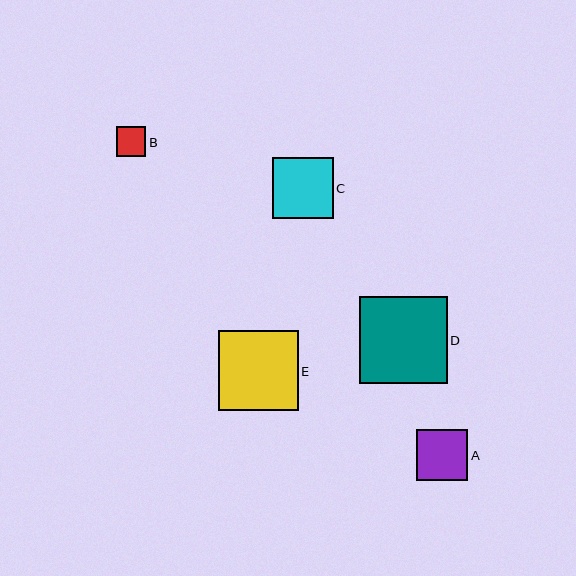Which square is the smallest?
Square B is the smallest with a size of approximately 29 pixels.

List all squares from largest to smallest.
From largest to smallest: D, E, C, A, B.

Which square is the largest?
Square D is the largest with a size of approximately 88 pixels.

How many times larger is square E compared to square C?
Square E is approximately 1.3 times the size of square C.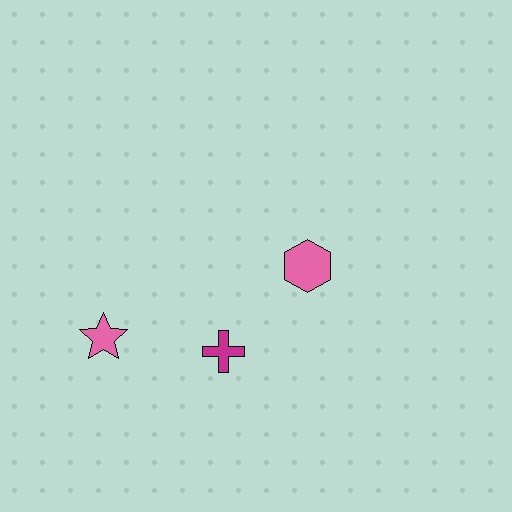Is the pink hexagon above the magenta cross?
Yes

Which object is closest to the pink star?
The magenta cross is closest to the pink star.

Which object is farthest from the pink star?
The pink hexagon is farthest from the pink star.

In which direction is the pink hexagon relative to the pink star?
The pink hexagon is to the right of the pink star.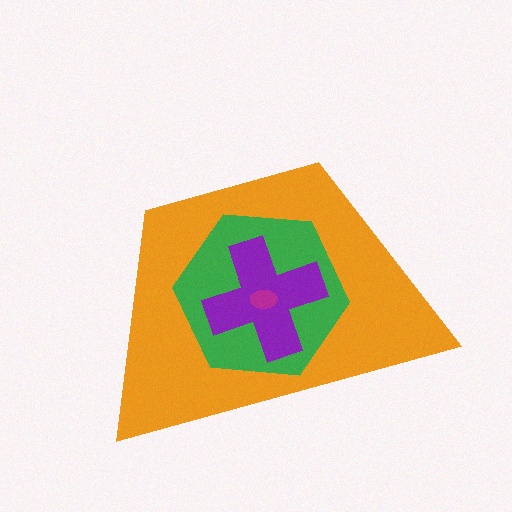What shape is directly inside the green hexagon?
The purple cross.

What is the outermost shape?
The orange trapezoid.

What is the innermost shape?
The magenta ellipse.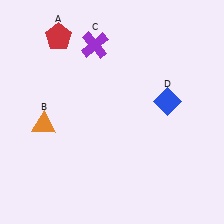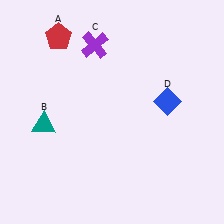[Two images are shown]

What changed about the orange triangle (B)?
In Image 1, B is orange. In Image 2, it changed to teal.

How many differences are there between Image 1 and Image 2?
There is 1 difference between the two images.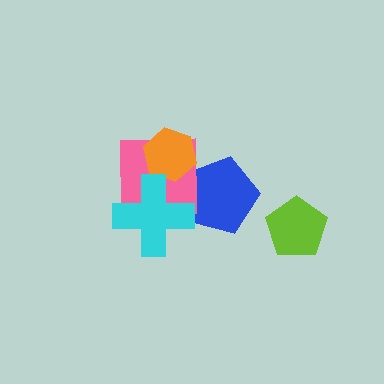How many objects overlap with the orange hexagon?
1 object overlaps with the orange hexagon.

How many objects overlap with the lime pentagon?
0 objects overlap with the lime pentagon.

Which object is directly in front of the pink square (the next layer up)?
The orange hexagon is directly in front of the pink square.